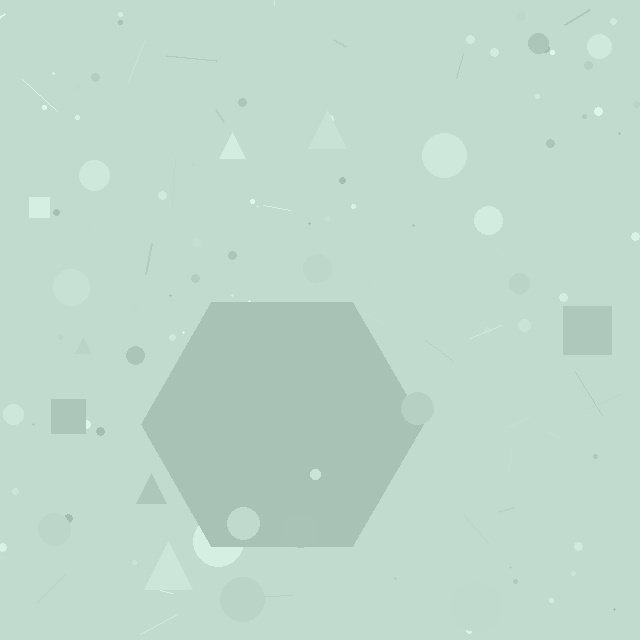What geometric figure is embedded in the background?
A hexagon is embedded in the background.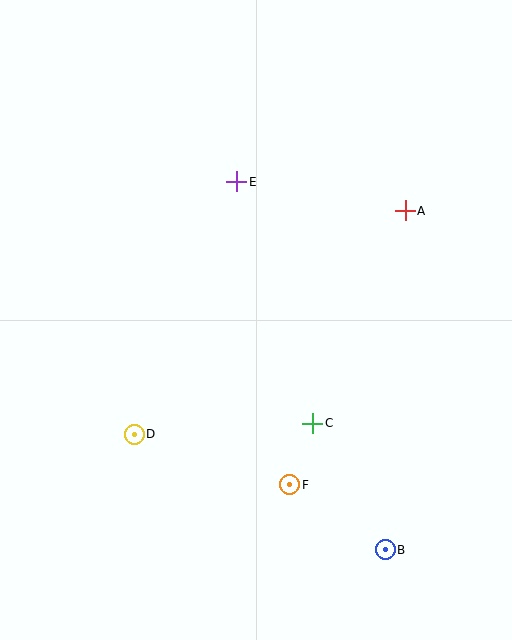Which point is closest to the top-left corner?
Point E is closest to the top-left corner.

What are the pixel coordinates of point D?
Point D is at (134, 434).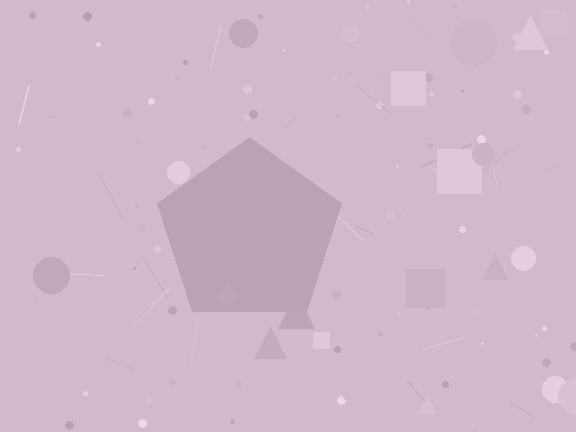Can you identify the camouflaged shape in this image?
The camouflaged shape is a pentagon.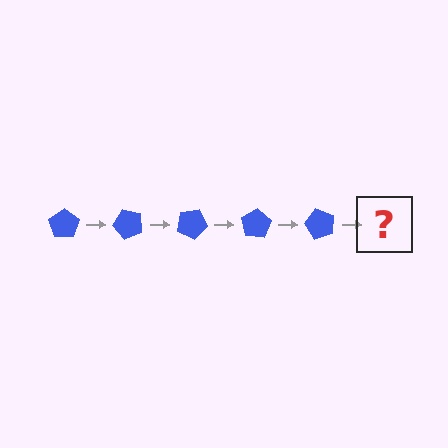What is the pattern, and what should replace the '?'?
The pattern is that the pentagon rotates 50 degrees each step. The '?' should be a blue pentagon rotated 250 degrees.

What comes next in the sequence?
The next element should be a blue pentagon rotated 250 degrees.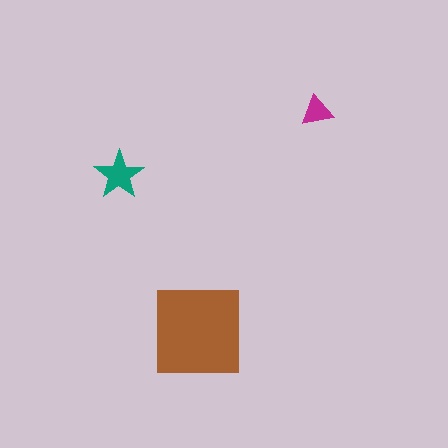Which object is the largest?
The brown square.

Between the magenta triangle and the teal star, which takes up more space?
The teal star.